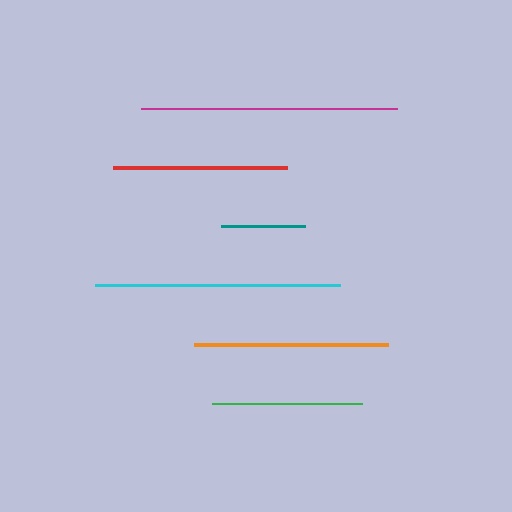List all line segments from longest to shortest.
From longest to shortest: magenta, cyan, orange, red, green, teal.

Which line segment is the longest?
The magenta line is the longest at approximately 256 pixels.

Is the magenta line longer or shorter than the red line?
The magenta line is longer than the red line.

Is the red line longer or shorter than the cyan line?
The cyan line is longer than the red line.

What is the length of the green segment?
The green segment is approximately 150 pixels long.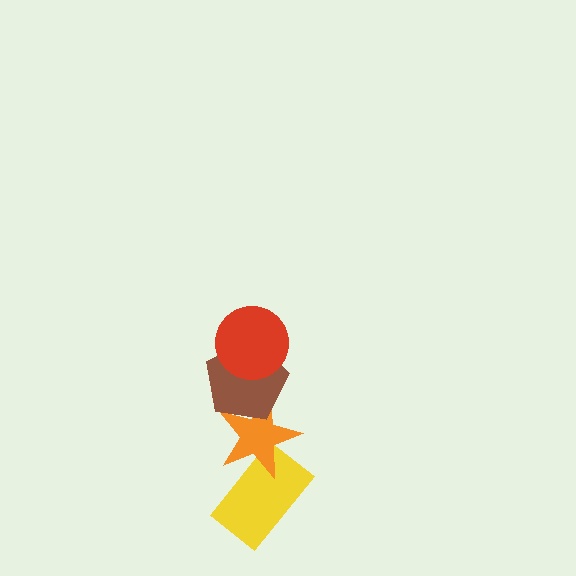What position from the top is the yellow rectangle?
The yellow rectangle is 4th from the top.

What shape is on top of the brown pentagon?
The red circle is on top of the brown pentagon.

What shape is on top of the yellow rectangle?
The orange star is on top of the yellow rectangle.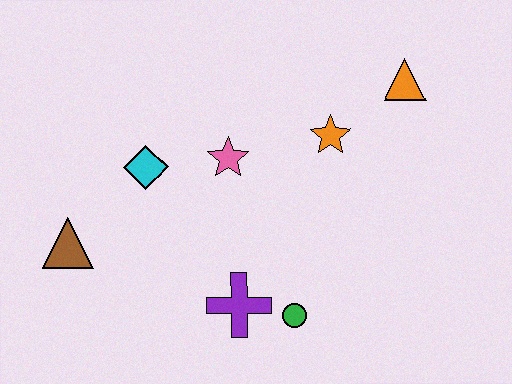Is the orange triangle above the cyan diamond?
Yes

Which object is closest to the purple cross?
The green circle is closest to the purple cross.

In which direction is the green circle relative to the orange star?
The green circle is below the orange star.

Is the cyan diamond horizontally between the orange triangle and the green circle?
No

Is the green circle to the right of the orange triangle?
No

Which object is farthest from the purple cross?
The orange triangle is farthest from the purple cross.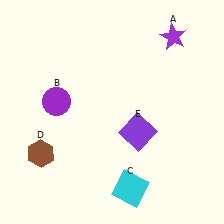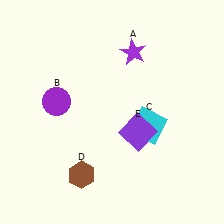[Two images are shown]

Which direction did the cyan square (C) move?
The cyan square (C) moved up.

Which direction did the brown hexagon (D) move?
The brown hexagon (D) moved right.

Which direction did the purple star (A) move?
The purple star (A) moved left.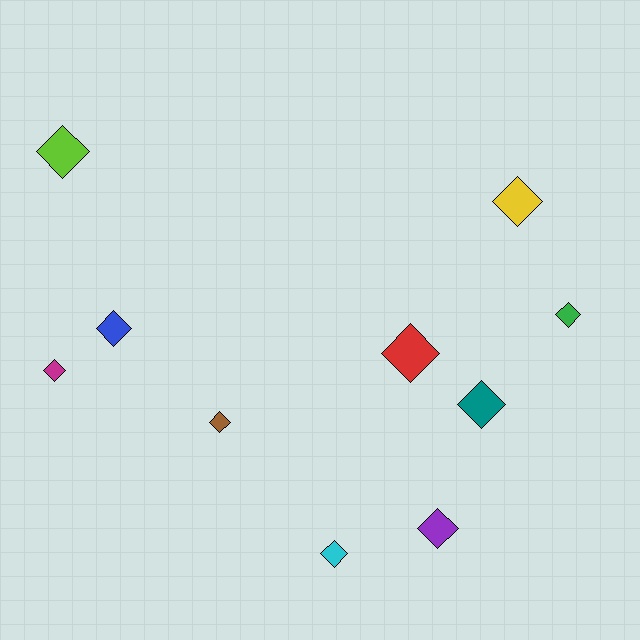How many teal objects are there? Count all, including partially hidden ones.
There is 1 teal object.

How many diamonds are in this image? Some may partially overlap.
There are 10 diamonds.